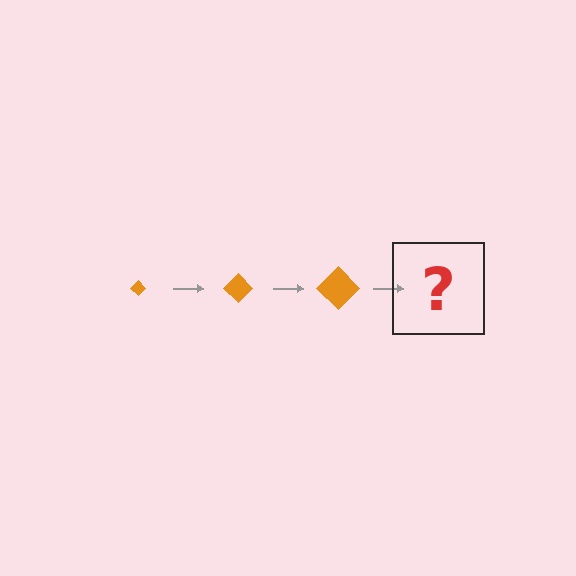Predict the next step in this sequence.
The next step is an orange diamond, larger than the previous one.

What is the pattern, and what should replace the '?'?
The pattern is that the diamond gets progressively larger each step. The '?' should be an orange diamond, larger than the previous one.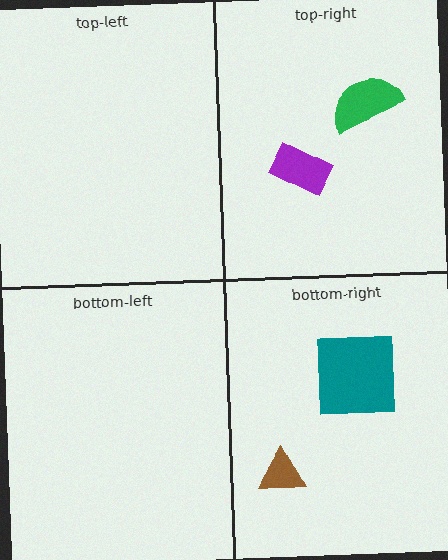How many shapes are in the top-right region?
2.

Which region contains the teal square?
The bottom-right region.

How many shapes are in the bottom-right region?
2.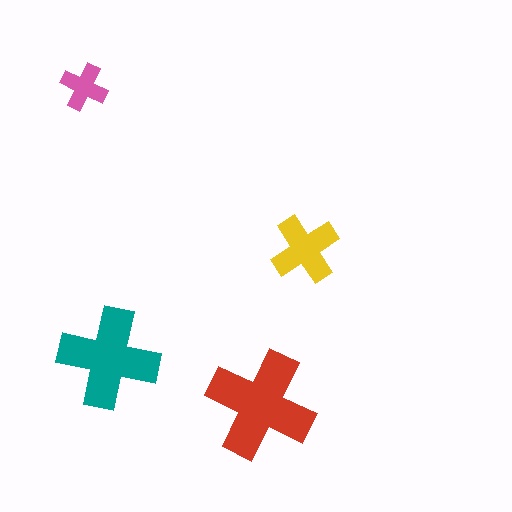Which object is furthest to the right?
The yellow cross is rightmost.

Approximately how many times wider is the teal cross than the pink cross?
About 2 times wider.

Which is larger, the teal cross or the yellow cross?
The teal one.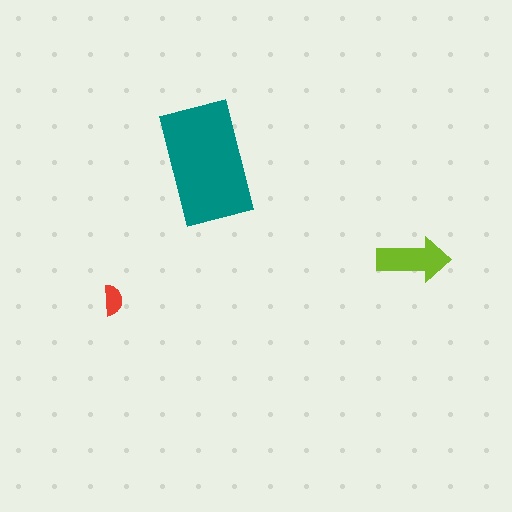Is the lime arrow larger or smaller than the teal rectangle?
Smaller.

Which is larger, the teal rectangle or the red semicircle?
The teal rectangle.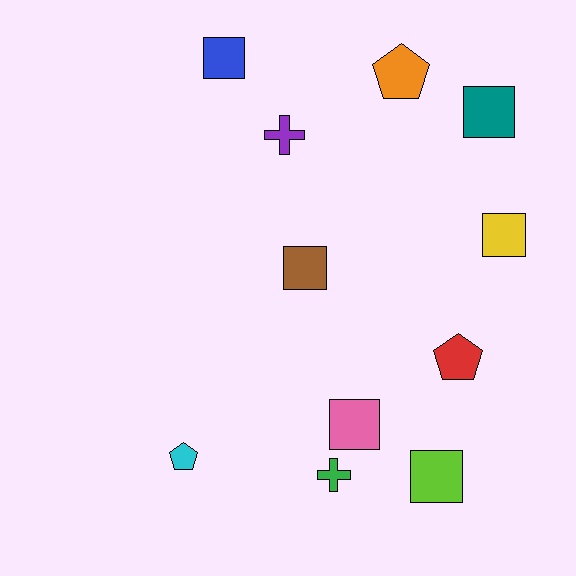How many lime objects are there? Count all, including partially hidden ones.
There is 1 lime object.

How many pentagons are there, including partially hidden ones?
There are 3 pentagons.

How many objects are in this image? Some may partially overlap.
There are 11 objects.